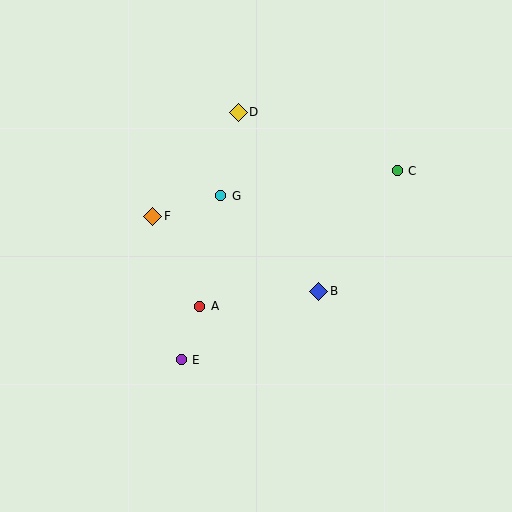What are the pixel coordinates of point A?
Point A is at (200, 306).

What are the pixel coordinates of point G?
Point G is at (221, 196).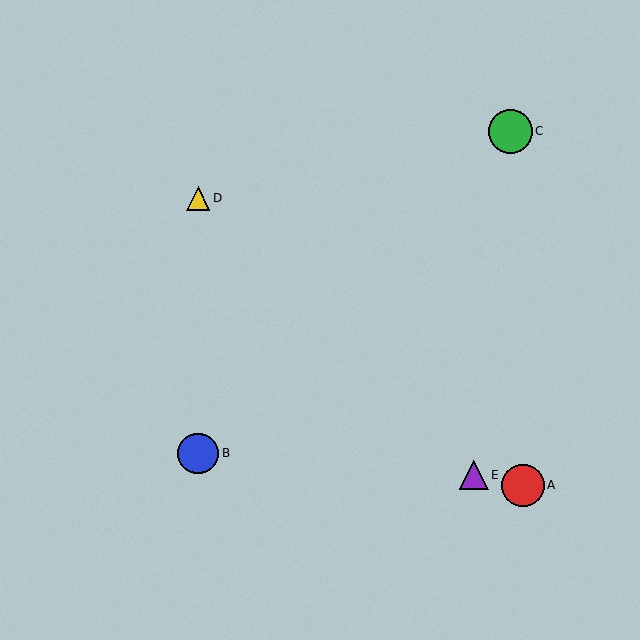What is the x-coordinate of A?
Object A is at x≈523.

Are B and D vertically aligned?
Yes, both are at x≈198.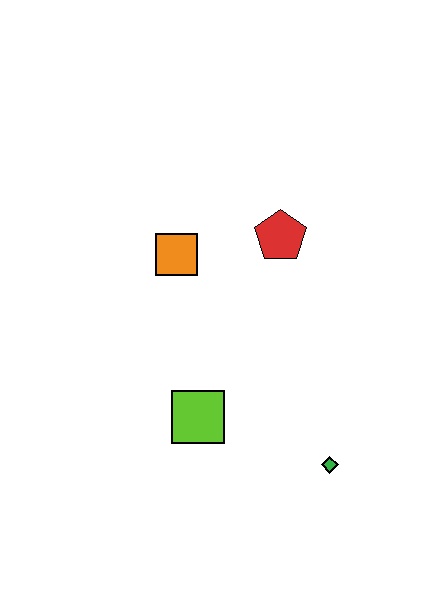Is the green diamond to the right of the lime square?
Yes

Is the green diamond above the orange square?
No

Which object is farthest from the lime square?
The red pentagon is farthest from the lime square.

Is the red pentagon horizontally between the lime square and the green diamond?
Yes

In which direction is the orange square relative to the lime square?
The orange square is above the lime square.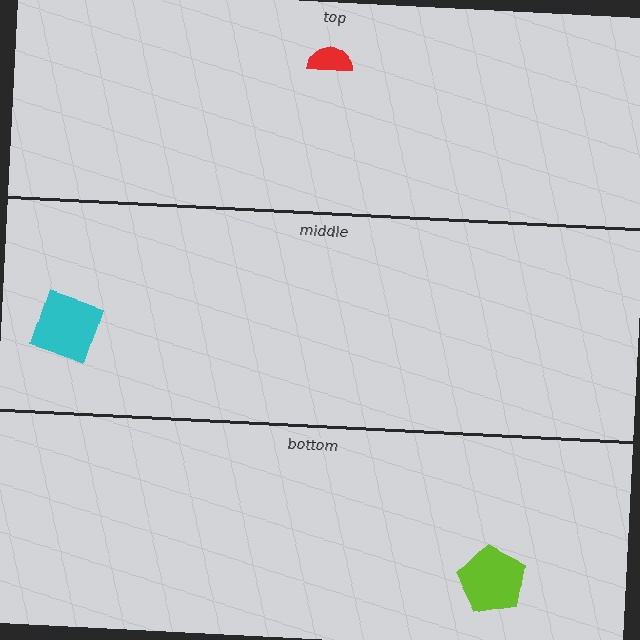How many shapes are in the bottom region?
1.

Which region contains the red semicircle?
The top region.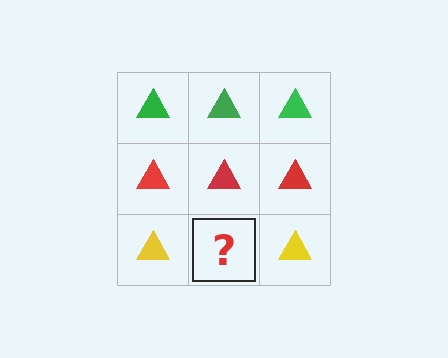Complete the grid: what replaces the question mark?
The question mark should be replaced with a yellow triangle.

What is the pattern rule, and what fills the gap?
The rule is that each row has a consistent color. The gap should be filled with a yellow triangle.